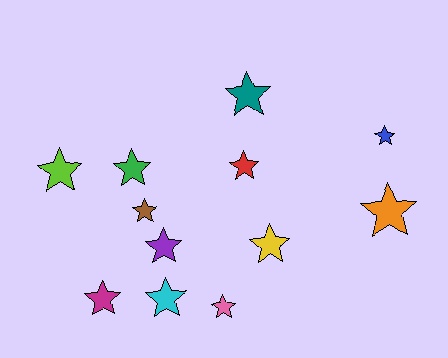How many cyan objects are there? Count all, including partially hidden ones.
There is 1 cyan object.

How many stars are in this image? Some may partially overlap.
There are 12 stars.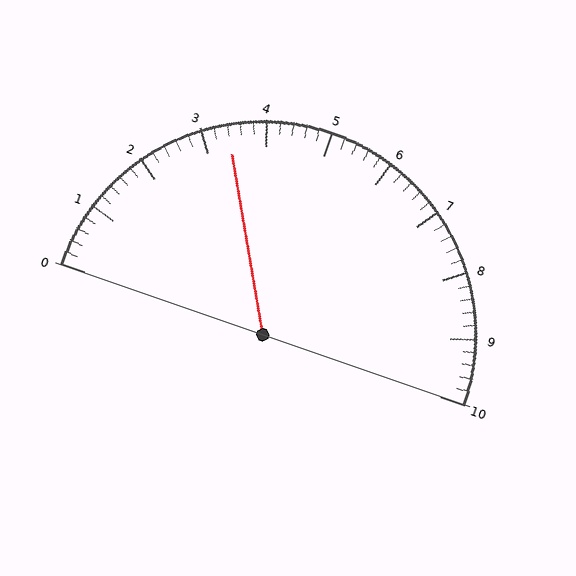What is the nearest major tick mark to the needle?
The nearest major tick mark is 3.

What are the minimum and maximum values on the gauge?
The gauge ranges from 0 to 10.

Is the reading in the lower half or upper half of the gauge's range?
The reading is in the lower half of the range (0 to 10).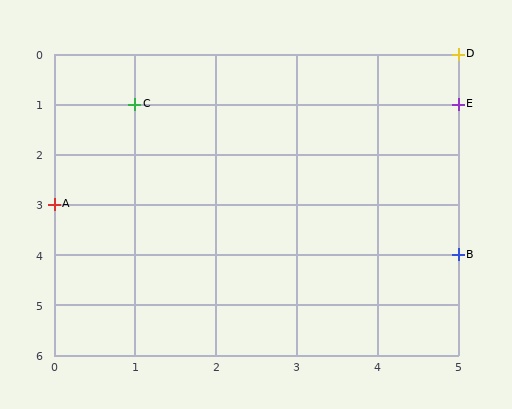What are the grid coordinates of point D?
Point D is at grid coordinates (5, 0).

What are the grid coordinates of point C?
Point C is at grid coordinates (1, 1).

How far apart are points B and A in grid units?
Points B and A are 5 columns and 1 row apart (about 5.1 grid units diagonally).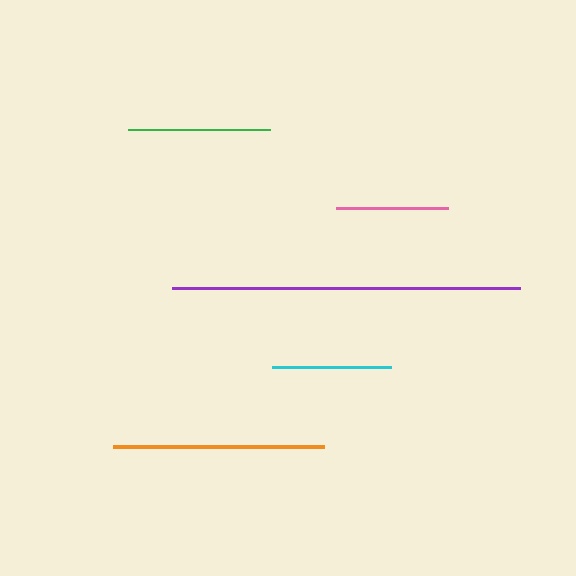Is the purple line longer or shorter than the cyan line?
The purple line is longer than the cyan line.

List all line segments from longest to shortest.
From longest to shortest: purple, orange, green, cyan, pink.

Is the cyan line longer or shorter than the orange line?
The orange line is longer than the cyan line.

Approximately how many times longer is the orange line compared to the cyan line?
The orange line is approximately 1.8 times the length of the cyan line.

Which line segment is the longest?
The purple line is the longest at approximately 349 pixels.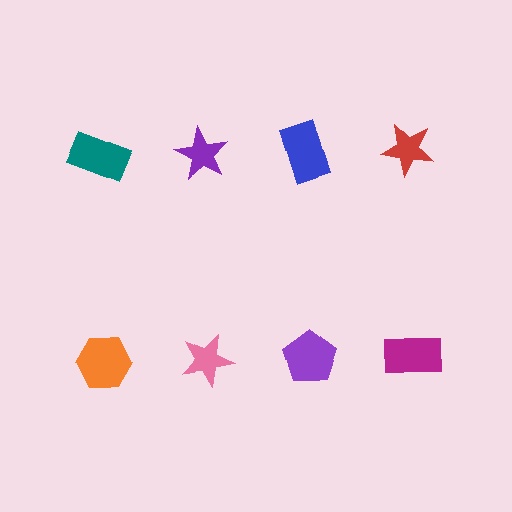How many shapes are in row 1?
4 shapes.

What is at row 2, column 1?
An orange hexagon.